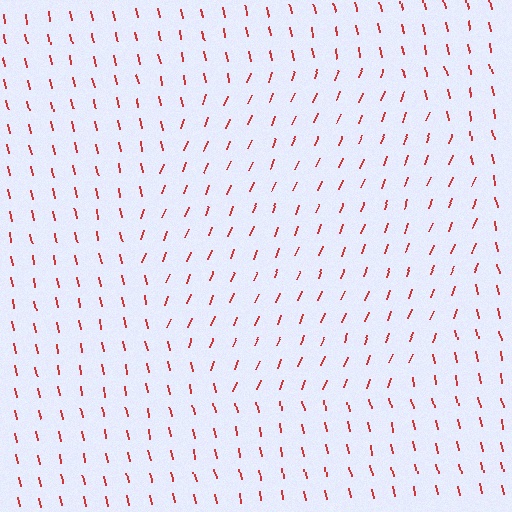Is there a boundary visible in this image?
Yes, there is a texture boundary formed by a change in line orientation.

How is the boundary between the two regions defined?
The boundary is defined purely by a change in line orientation (approximately 33 degrees difference). All lines are the same color and thickness.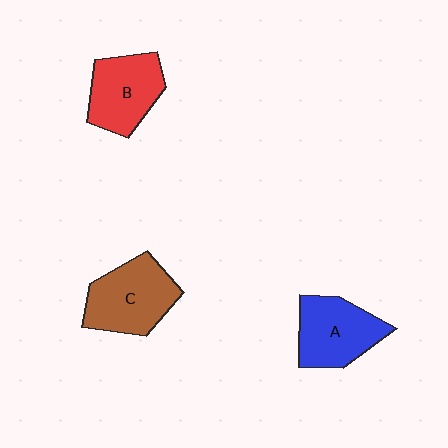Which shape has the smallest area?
Shape B (red).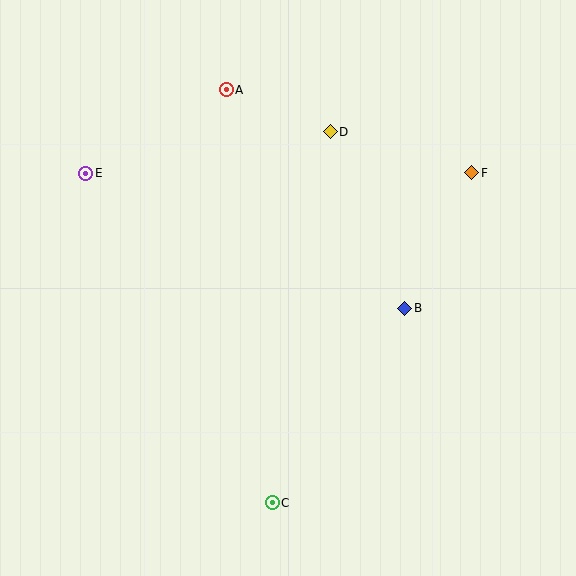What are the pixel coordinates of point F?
Point F is at (472, 173).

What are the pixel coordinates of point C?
Point C is at (272, 503).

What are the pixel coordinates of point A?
Point A is at (226, 90).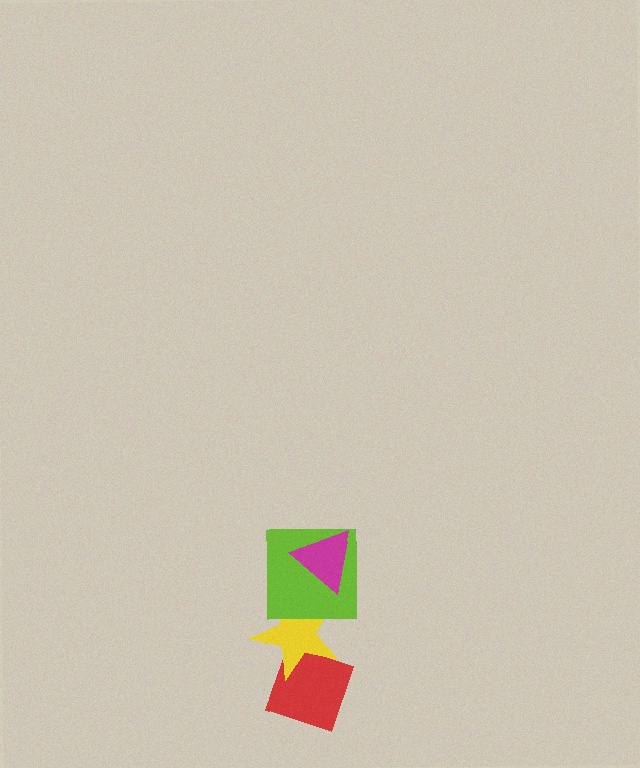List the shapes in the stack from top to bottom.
From top to bottom: the magenta triangle, the lime square, the yellow star, the red diamond.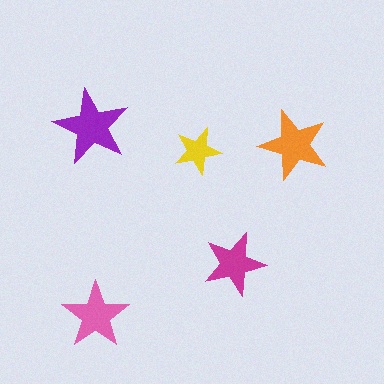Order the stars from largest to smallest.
the purple one, the orange one, the pink one, the magenta one, the yellow one.